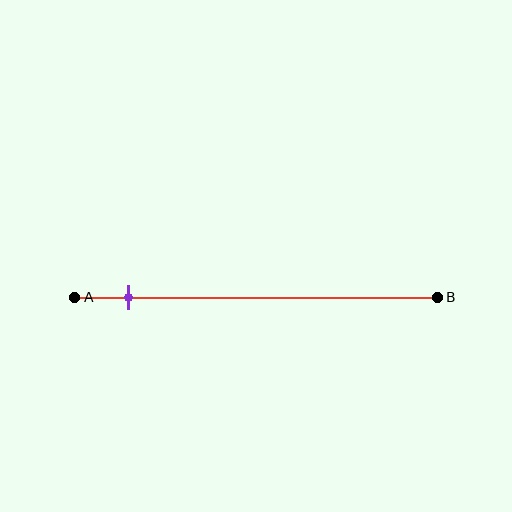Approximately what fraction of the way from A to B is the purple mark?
The purple mark is approximately 15% of the way from A to B.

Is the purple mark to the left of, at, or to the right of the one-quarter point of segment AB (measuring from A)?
The purple mark is to the left of the one-quarter point of segment AB.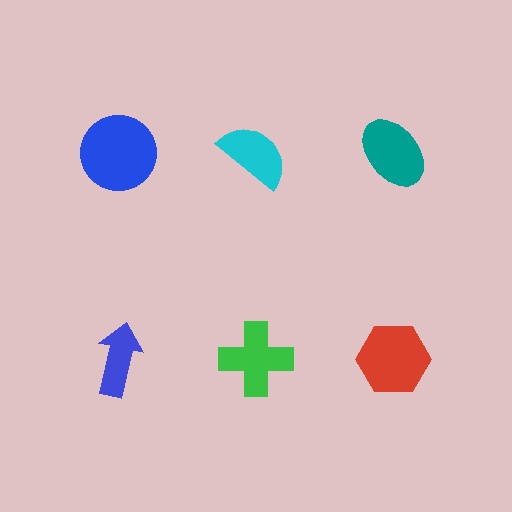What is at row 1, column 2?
A cyan semicircle.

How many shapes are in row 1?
3 shapes.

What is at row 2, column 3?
A red hexagon.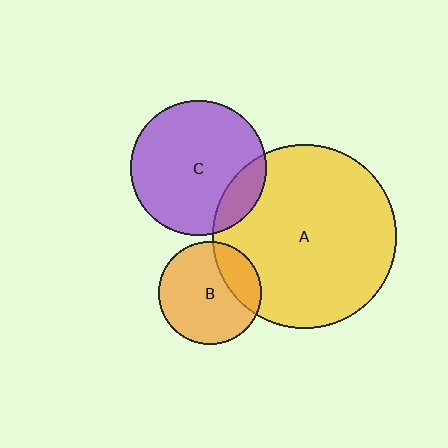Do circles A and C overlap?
Yes.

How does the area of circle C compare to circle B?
Approximately 1.7 times.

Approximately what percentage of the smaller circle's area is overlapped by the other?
Approximately 15%.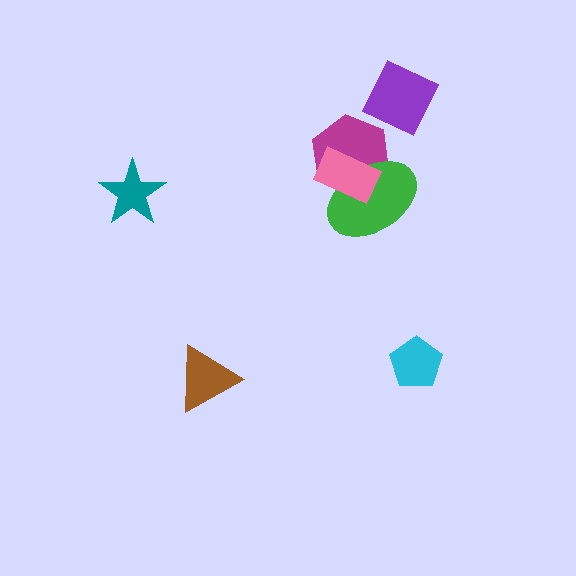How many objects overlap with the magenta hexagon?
2 objects overlap with the magenta hexagon.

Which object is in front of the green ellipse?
The pink rectangle is in front of the green ellipse.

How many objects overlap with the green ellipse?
2 objects overlap with the green ellipse.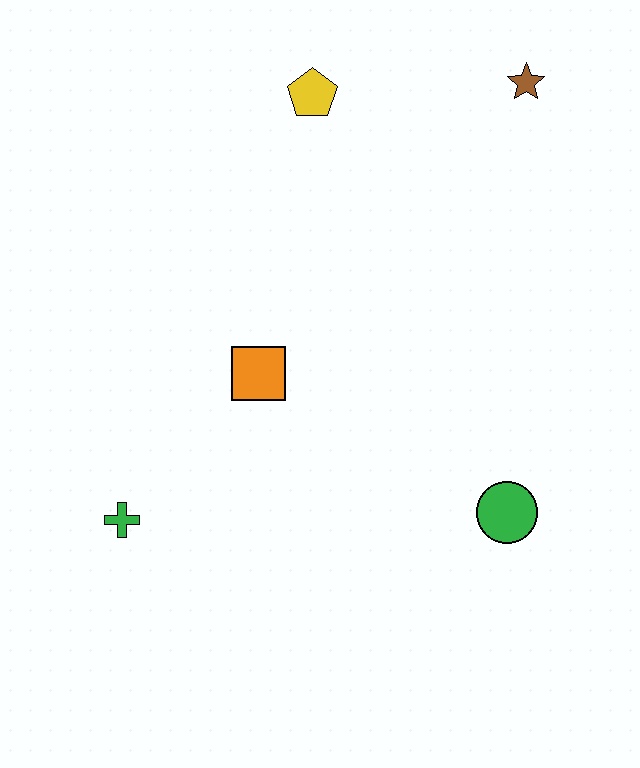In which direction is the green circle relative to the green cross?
The green circle is to the right of the green cross.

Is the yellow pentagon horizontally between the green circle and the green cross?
Yes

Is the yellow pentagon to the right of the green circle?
No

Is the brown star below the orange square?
No